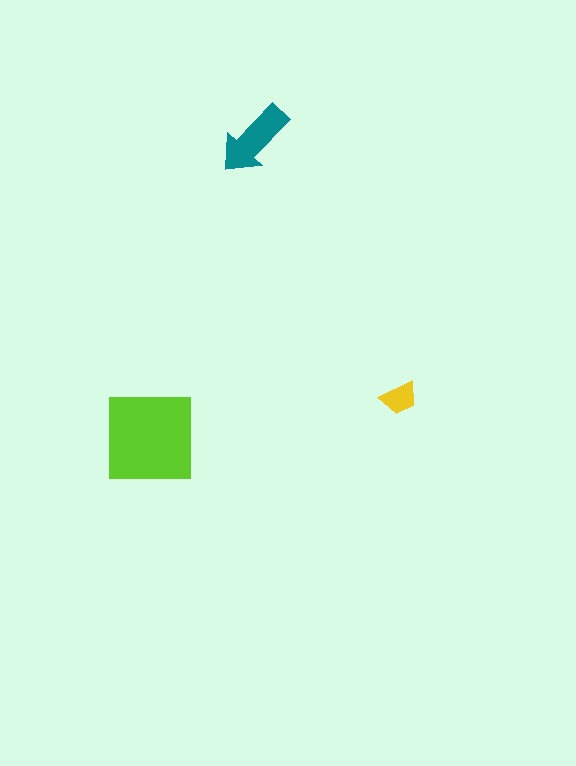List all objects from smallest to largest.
The yellow trapezoid, the teal arrow, the lime square.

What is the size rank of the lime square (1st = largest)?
1st.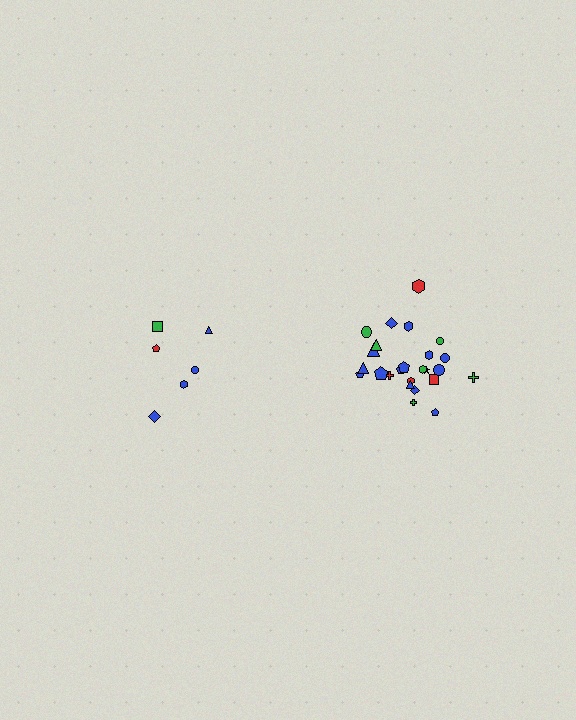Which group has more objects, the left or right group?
The right group.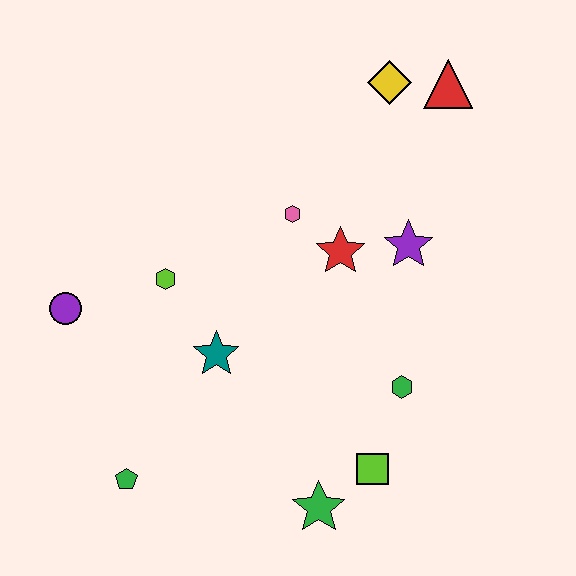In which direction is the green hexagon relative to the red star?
The green hexagon is below the red star.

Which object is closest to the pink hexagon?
The red star is closest to the pink hexagon.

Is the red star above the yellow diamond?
No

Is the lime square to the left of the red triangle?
Yes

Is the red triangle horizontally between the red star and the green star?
No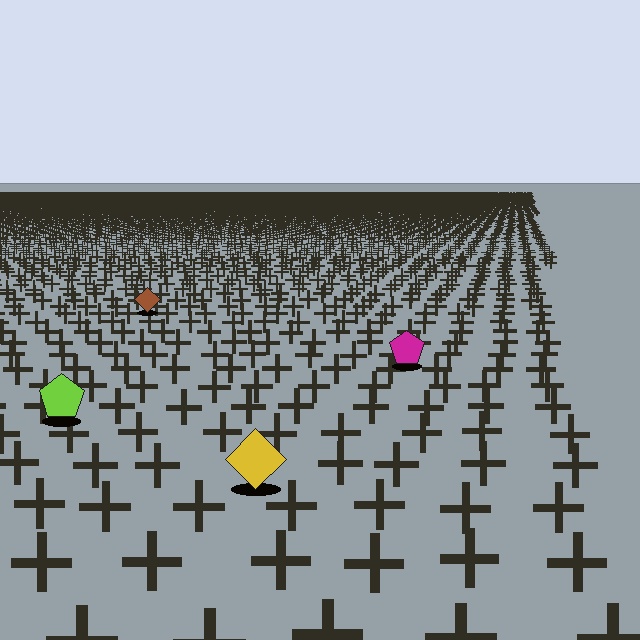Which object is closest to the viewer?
The yellow diamond is closest. The texture marks near it are larger and more spread out.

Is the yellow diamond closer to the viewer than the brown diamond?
Yes. The yellow diamond is closer — you can tell from the texture gradient: the ground texture is coarser near it.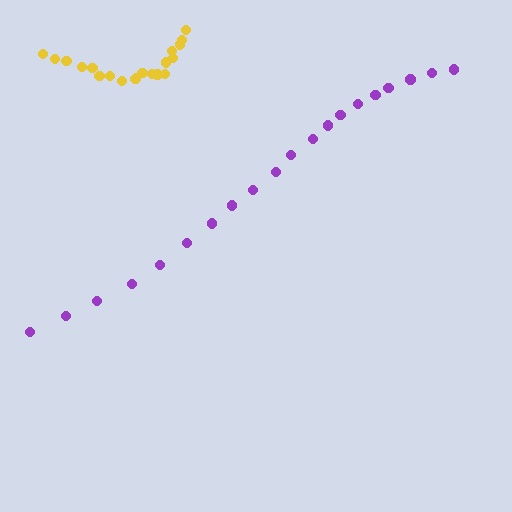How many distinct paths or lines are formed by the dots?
There are 2 distinct paths.